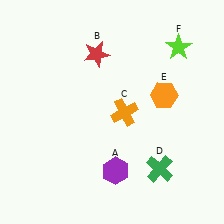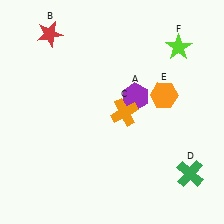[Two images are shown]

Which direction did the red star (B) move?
The red star (B) moved left.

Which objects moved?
The objects that moved are: the purple hexagon (A), the red star (B), the green cross (D).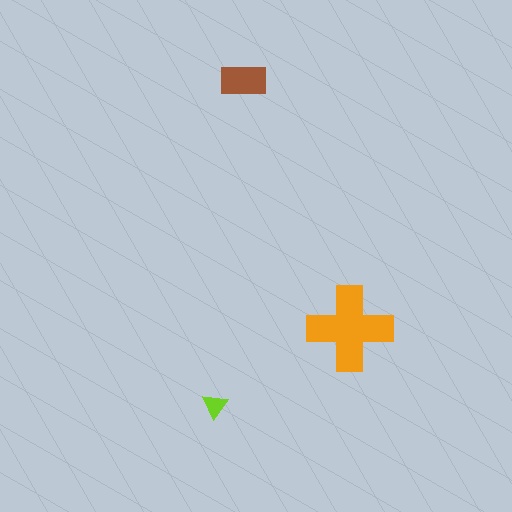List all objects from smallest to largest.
The lime triangle, the brown rectangle, the orange cross.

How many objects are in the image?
There are 3 objects in the image.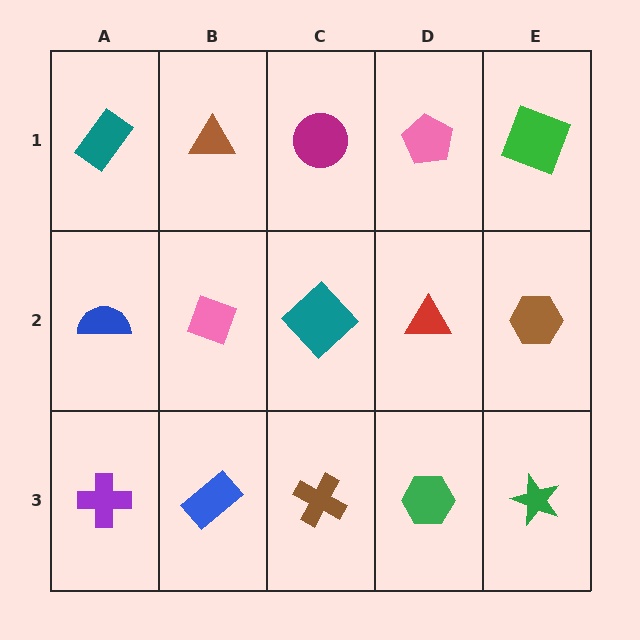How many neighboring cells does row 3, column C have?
3.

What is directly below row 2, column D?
A green hexagon.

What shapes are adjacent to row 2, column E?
A green square (row 1, column E), a green star (row 3, column E), a red triangle (row 2, column D).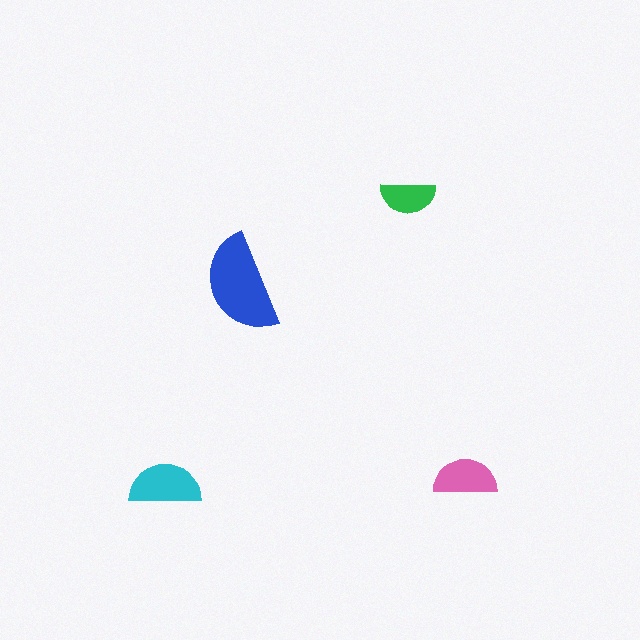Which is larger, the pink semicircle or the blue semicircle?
The blue one.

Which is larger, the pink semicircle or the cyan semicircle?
The cyan one.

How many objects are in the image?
There are 4 objects in the image.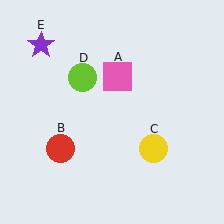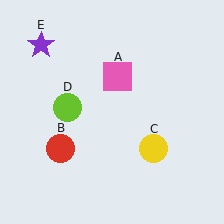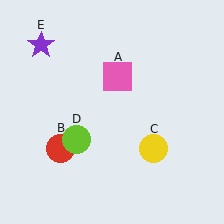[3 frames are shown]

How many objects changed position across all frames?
1 object changed position: lime circle (object D).